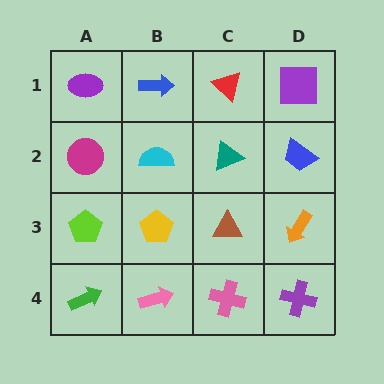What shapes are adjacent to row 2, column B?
A blue arrow (row 1, column B), a yellow pentagon (row 3, column B), a magenta circle (row 2, column A), a teal triangle (row 2, column C).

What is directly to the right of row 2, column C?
A blue trapezoid.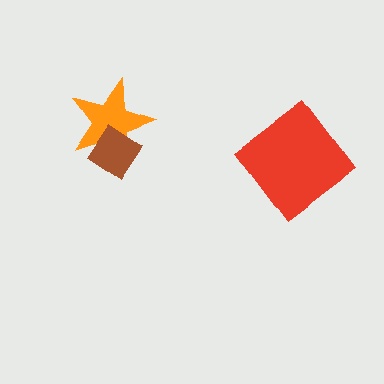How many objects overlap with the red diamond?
0 objects overlap with the red diamond.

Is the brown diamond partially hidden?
No, no other shape covers it.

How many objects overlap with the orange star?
1 object overlaps with the orange star.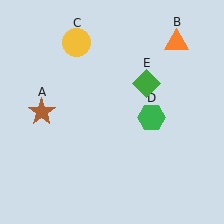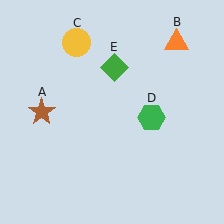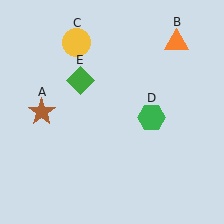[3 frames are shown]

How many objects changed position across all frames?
1 object changed position: green diamond (object E).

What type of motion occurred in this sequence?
The green diamond (object E) rotated counterclockwise around the center of the scene.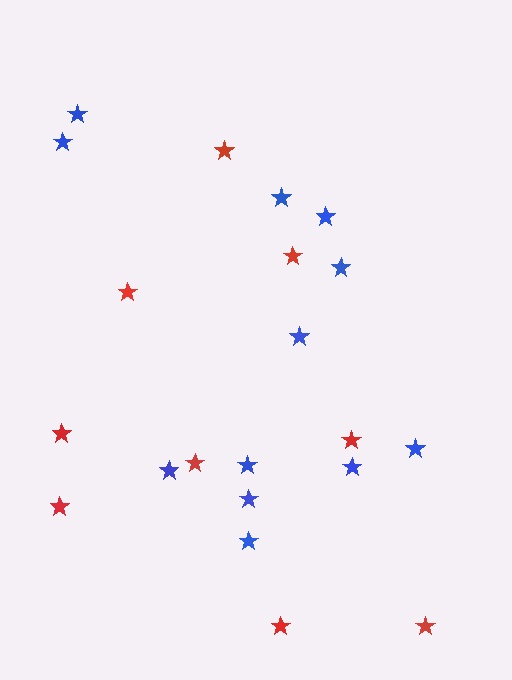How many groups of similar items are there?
There are 2 groups: one group of blue stars (12) and one group of red stars (9).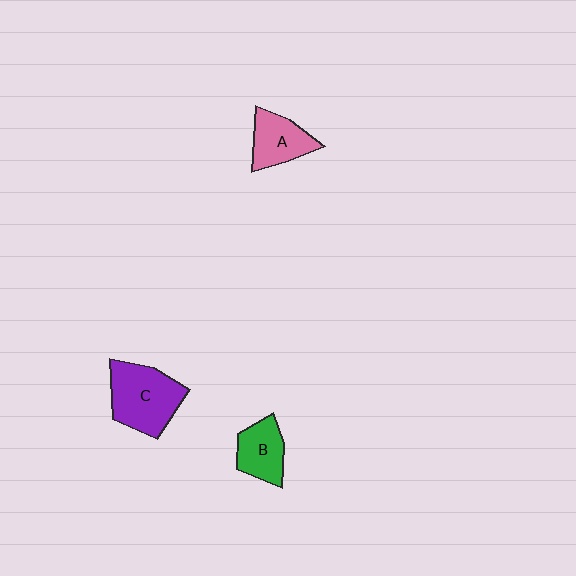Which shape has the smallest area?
Shape B (green).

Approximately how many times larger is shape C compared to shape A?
Approximately 1.6 times.